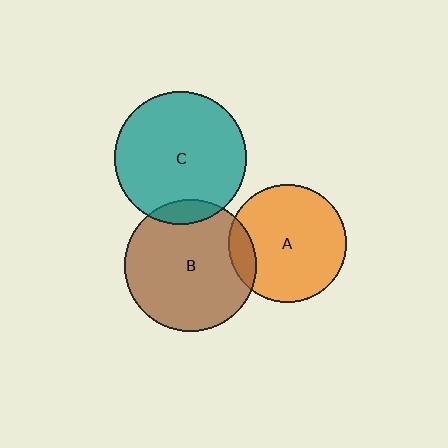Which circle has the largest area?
Circle C (teal).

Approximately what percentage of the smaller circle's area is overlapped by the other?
Approximately 10%.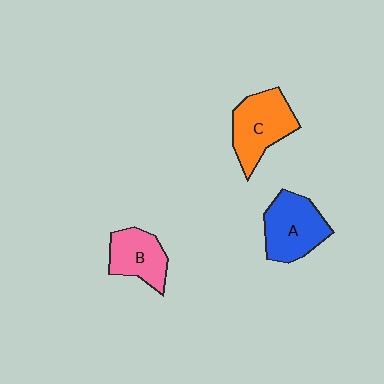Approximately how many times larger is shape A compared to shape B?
Approximately 1.3 times.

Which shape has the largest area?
Shape C (orange).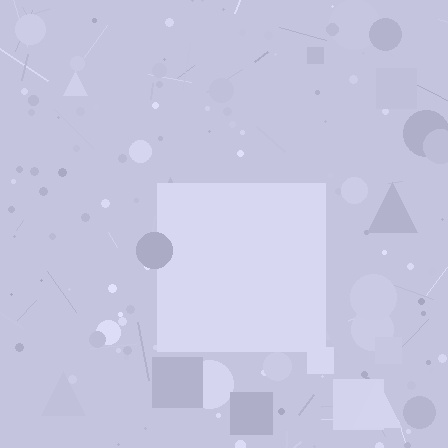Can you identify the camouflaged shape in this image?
The camouflaged shape is a square.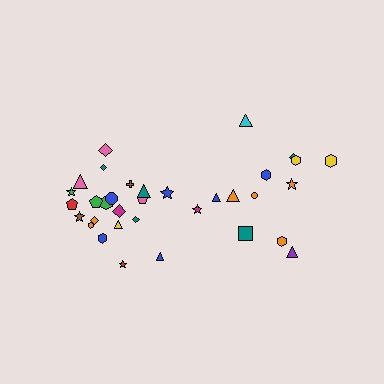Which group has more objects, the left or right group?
The left group.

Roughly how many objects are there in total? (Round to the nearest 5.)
Roughly 35 objects in total.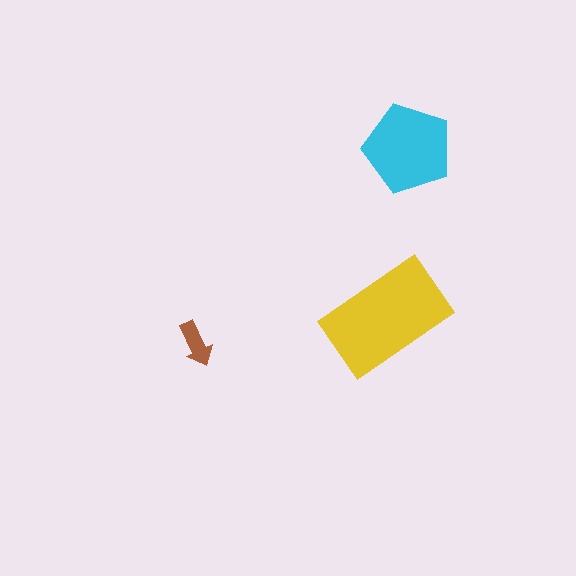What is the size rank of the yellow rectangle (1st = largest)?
1st.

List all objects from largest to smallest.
The yellow rectangle, the cyan pentagon, the brown arrow.